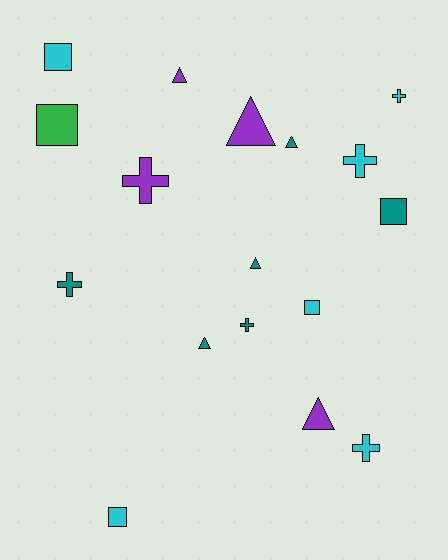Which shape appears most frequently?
Triangle, with 6 objects.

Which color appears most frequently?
Cyan, with 6 objects.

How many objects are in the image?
There are 17 objects.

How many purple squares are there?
There are no purple squares.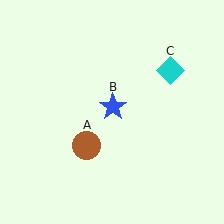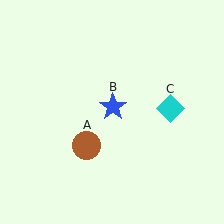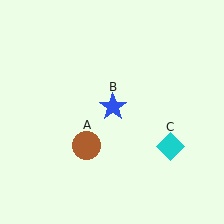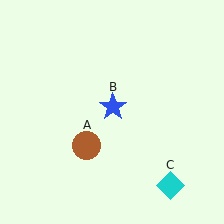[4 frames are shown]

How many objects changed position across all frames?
1 object changed position: cyan diamond (object C).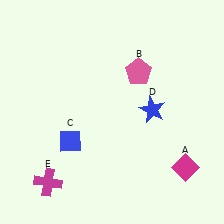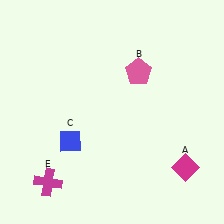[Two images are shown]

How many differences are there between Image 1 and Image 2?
There is 1 difference between the two images.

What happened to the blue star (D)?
The blue star (D) was removed in Image 2. It was in the top-right area of Image 1.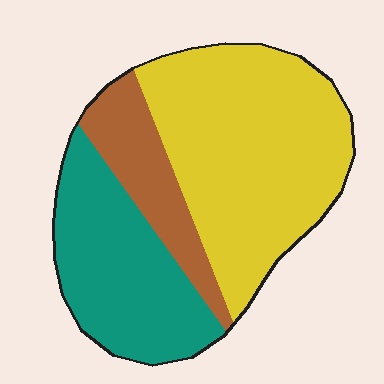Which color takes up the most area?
Yellow, at roughly 50%.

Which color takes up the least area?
Brown, at roughly 15%.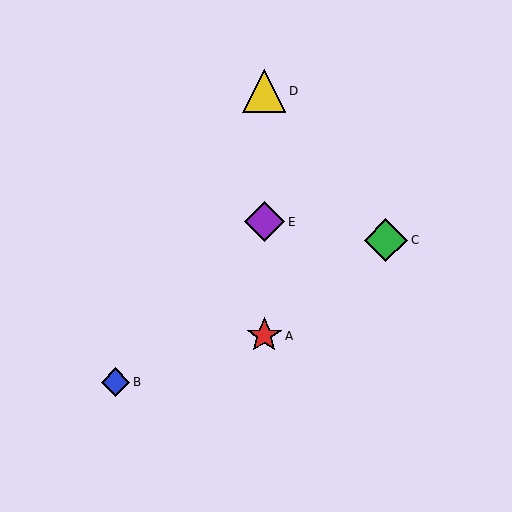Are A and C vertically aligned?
No, A is at x≈264 and C is at x≈386.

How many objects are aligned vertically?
3 objects (A, D, E) are aligned vertically.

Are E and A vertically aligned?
Yes, both are at x≈264.